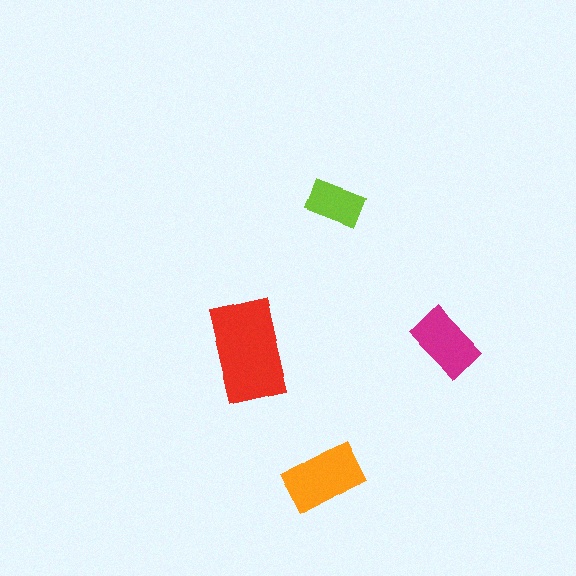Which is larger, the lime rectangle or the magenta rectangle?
The magenta one.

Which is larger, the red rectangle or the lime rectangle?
The red one.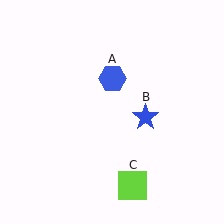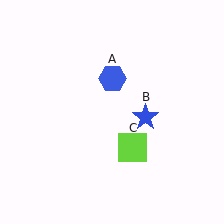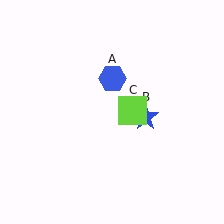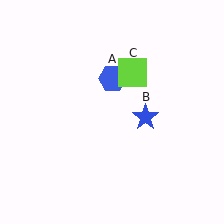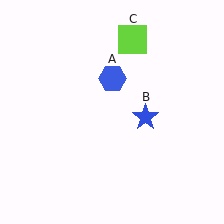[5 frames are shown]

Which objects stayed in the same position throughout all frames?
Blue hexagon (object A) and blue star (object B) remained stationary.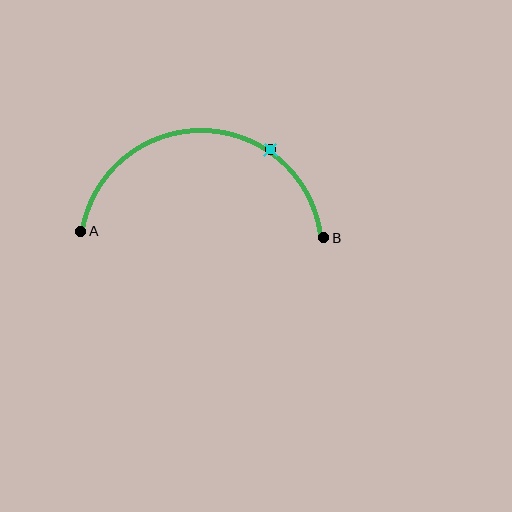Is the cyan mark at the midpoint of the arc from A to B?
No. The cyan mark lies on the arc but is closer to endpoint B. The arc midpoint would be at the point on the curve equidistant along the arc from both A and B.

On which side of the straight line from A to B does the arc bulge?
The arc bulges above the straight line connecting A and B.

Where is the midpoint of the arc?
The arc midpoint is the point on the curve farthest from the straight line joining A and B. It sits above that line.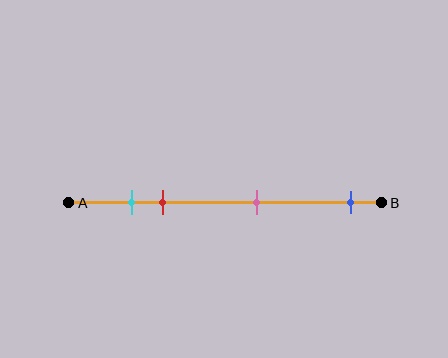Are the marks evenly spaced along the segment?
No, the marks are not evenly spaced.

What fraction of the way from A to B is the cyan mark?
The cyan mark is approximately 20% (0.2) of the way from A to B.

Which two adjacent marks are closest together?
The cyan and red marks are the closest adjacent pair.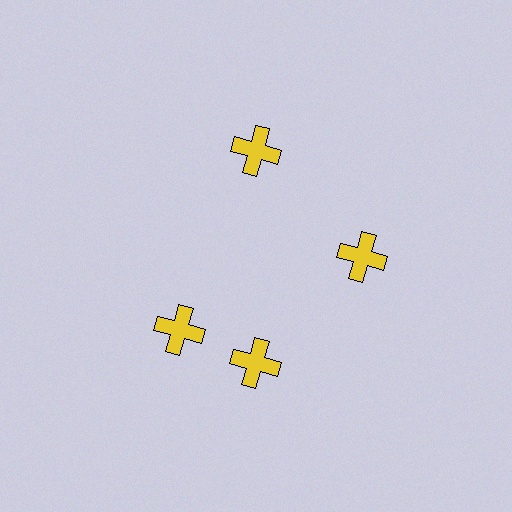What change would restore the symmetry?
The symmetry would be restored by rotating it back into even spacing with its neighbors so that all 4 crosses sit at equal angles and equal distance from the center.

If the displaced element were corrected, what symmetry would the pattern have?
It would have 4-fold rotational symmetry — the pattern would map onto itself every 90 degrees.